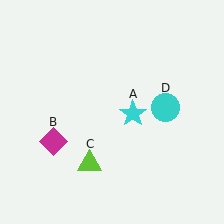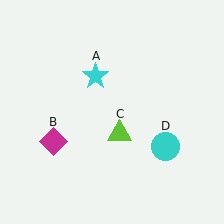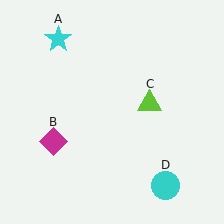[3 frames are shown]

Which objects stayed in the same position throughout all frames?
Magenta diamond (object B) remained stationary.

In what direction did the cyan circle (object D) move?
The cyan circle (object D) moved down.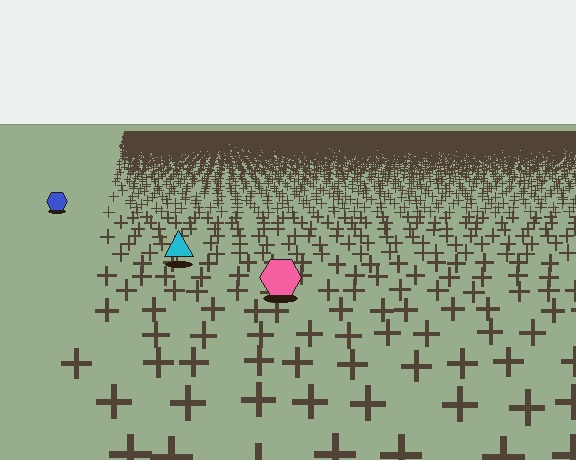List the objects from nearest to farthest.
From nearest to farthest: the pink hexagon, the cyan triangle, the blue hexagon.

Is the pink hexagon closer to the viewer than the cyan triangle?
Yes. The pink hexagon is closer — you can tell from the texture gradient: the ground texture is coarser near it.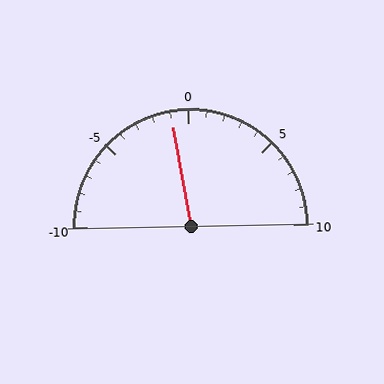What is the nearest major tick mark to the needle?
The nearest major tick mark is 0.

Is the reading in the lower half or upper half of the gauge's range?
The reading is in the lower half of the range (-10 to 10).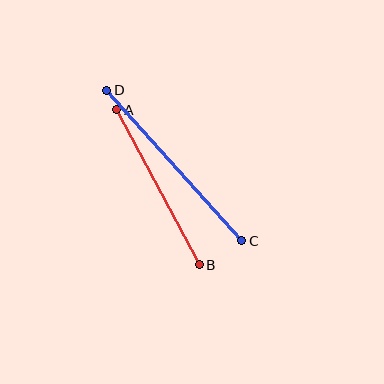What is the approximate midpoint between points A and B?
The midpoint is at approximately (158, 187) pixels.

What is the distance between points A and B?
The distance is approximately 175 pixels.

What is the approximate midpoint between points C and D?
The midpoint is at approximately (174, 166) pixels.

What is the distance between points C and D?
The distance is approximately 202 pixels.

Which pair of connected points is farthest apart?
Points C and D are farthest apart.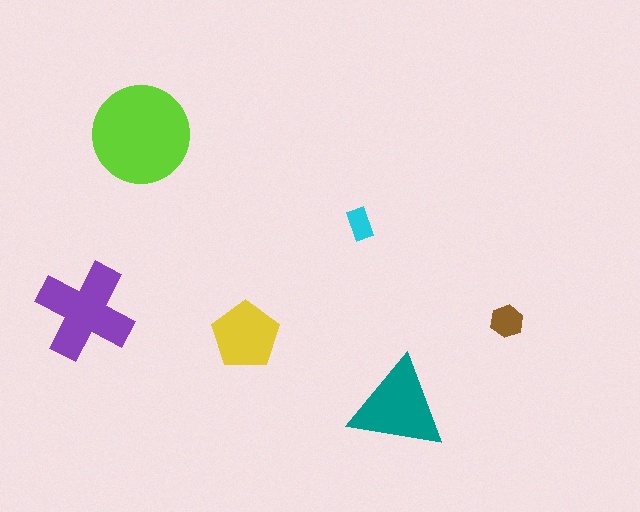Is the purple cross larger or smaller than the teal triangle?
Larger.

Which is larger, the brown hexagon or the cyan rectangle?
The brown hexagon.